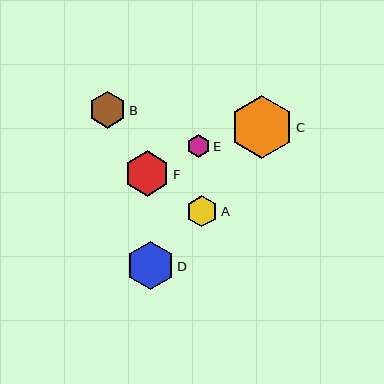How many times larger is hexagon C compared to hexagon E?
Hexagon C is approximately 2.7 times the size of hexagon E.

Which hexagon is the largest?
Hexagon C is the largest with a size of approximately 63 pixels.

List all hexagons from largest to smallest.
From largest to smallest: C, D, F, B, A, E.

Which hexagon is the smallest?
Hexagon E is the smallest with a size of approximately 23 pixels.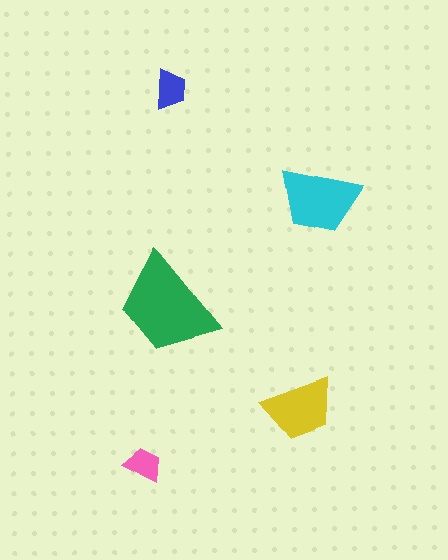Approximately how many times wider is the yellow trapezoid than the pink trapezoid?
About 2 times wider.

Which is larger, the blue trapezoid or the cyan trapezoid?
The cyan one.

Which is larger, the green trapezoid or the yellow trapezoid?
The green one.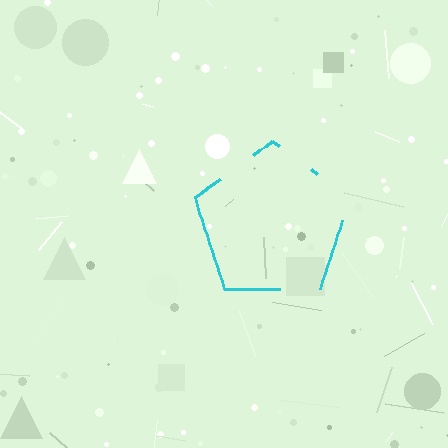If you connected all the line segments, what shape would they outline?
They would outline a pentagon.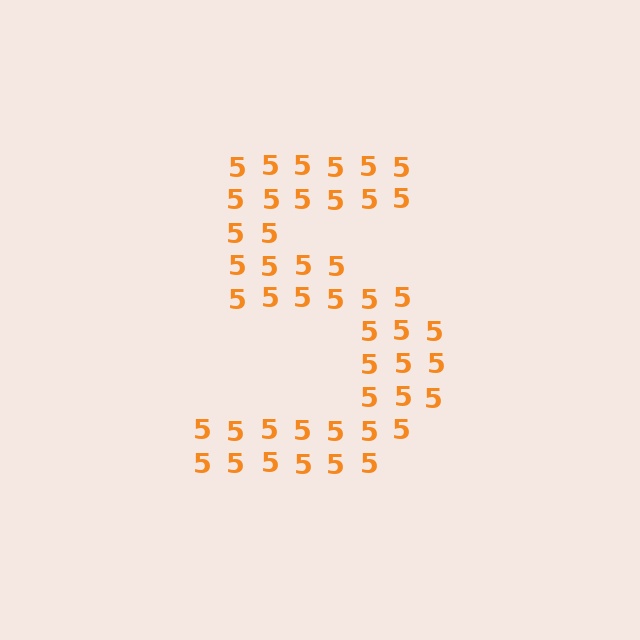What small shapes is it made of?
It is made of small digit 5's.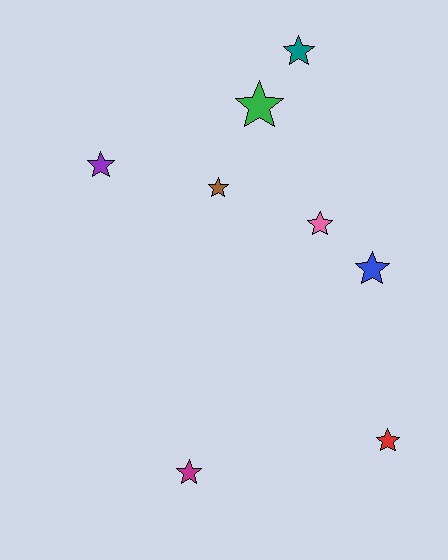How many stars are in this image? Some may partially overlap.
There are 8 stars.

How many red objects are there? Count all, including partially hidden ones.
There is 1 red object.